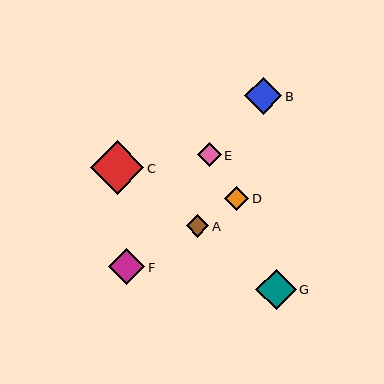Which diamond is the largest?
Diamond C is the largest with a size of approximately 53 pixels.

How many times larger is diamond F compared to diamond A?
Diamond F is approximately 1.6 times the size of diamond A.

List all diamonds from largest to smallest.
From largest to smallest: C, G, B, F, D, E, A.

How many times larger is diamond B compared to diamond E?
Diamond B is approximately 1.5 times the size of diamond E.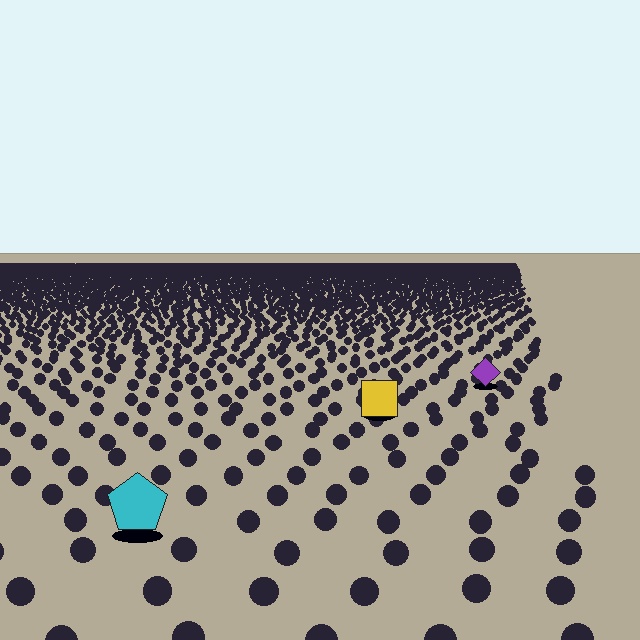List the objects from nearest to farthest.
From nearest to farthest: the cyan pentagon, the yellow square, the purple diamond.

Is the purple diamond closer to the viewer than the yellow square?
No. The yellow square is closer — you can tell from the texture gradient: the ground texture is coarser near it.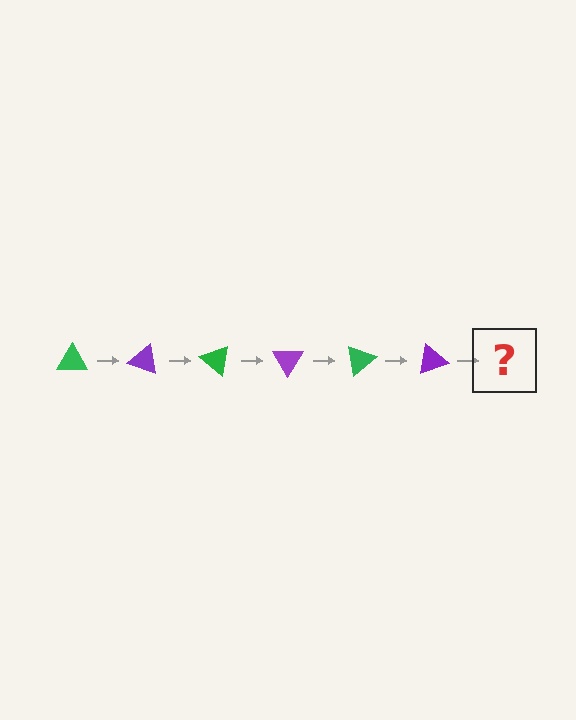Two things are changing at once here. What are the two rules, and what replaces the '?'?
The two rules are that it rotates 20 degrees each step and the color cycles through green and purple. The '?' should be a green triangle, rotated 120 degrees from the start.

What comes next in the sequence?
The next element should be a green triangle, rotated 120 degrees from the start.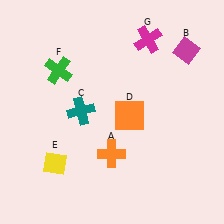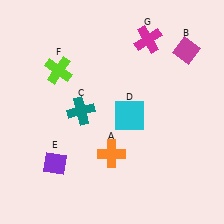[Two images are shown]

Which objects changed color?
D changed from orange to cyan. E changed from yellow to purple. F changed from green to lime.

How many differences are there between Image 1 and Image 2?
There are 3 differences between the two images.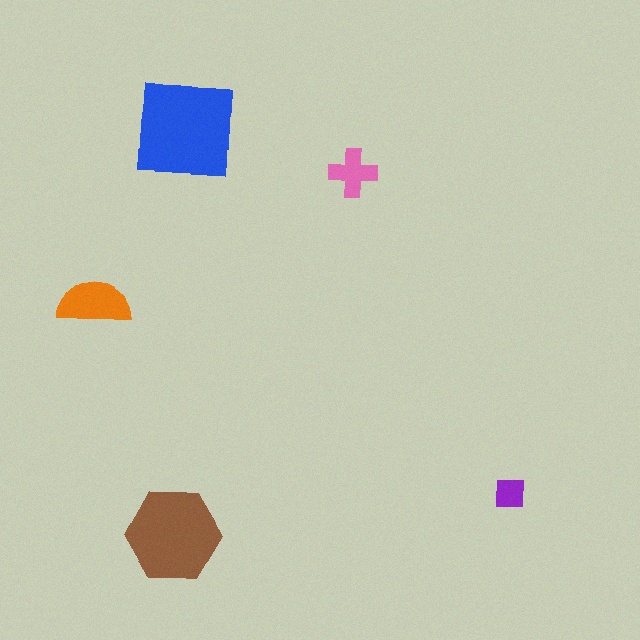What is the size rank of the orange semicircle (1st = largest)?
3rd.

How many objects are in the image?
There are 5 objects in the image.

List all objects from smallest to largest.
The purple square, the pink cross, the orange semicircle, the brown hexagon, the blue square.